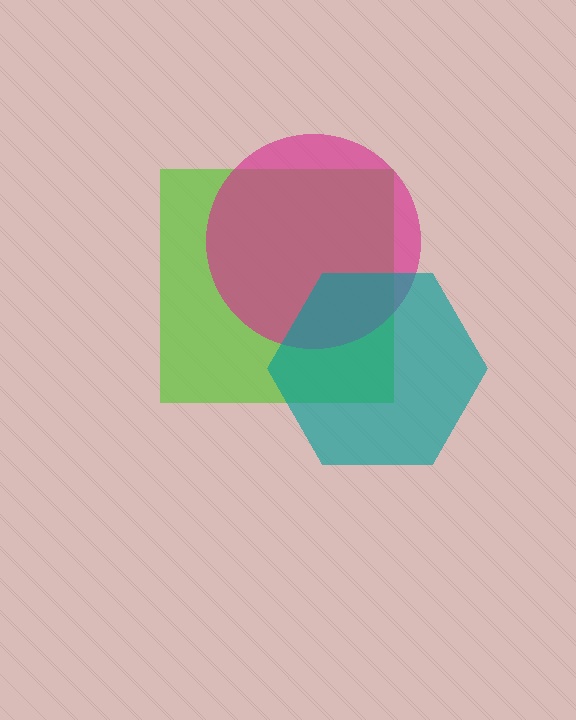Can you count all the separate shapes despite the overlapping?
Yes, there are 3 separate shapes.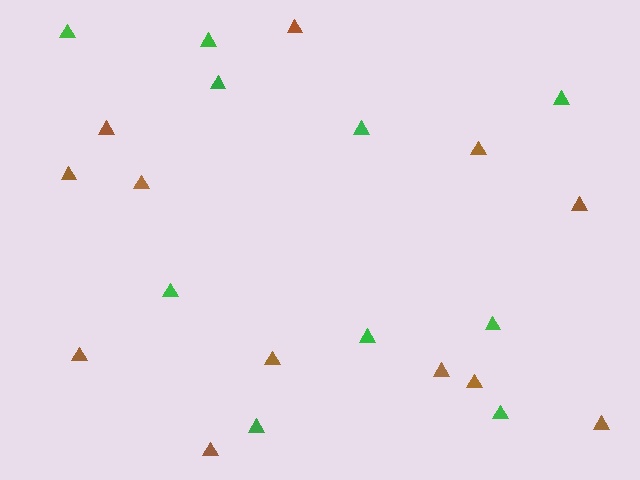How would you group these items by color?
There are 2 groups: one group of green triangles (10) and one group of brown triangles (12).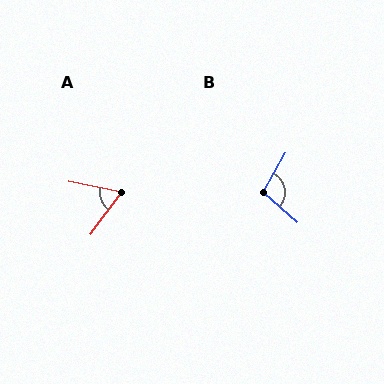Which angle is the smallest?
A, at approximately 65 degrees.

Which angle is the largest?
B, at approximately 102 degrees.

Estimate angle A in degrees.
Approximately 65 degrees.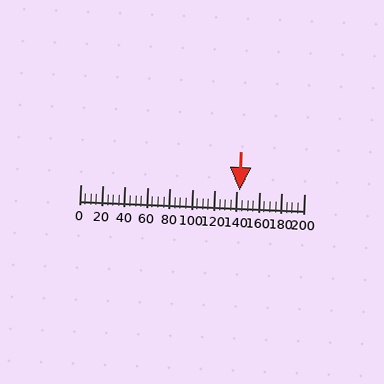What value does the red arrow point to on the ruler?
The red arrow points to approximately 142.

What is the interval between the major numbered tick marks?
The major tick marks are spaced 20 units apart.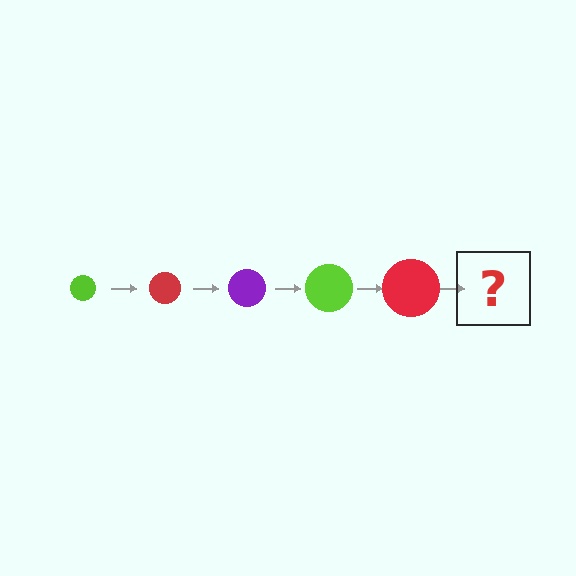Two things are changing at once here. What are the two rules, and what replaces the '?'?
The two rules are that the circle grows larger each step and the color cycles through lime, red, and purple. The '?' should be a purple circle, larger than the previous one.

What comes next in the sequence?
The next element should be a purple circle, larger than the previous one.